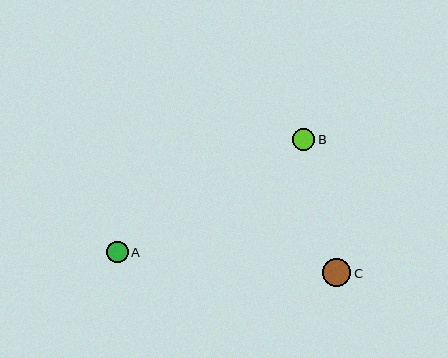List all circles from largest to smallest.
From largest to smallest: C, B, A.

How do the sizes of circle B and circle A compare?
Circle B and circle A are approximately the same size.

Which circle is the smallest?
Circle A is the smallest with a size of approximately 22 pixels.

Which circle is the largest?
Circle C is the largest with a size of approximately 28 pixels.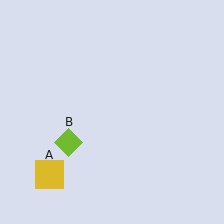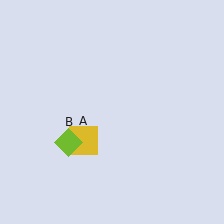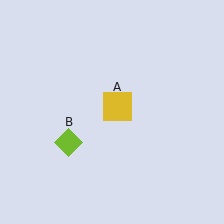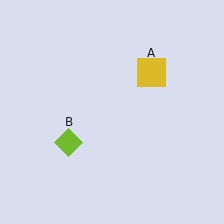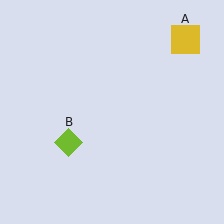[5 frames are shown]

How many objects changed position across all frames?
1 object changed position: yellow square (object A).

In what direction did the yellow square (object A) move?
The yellow square (object A) moved up and to the right.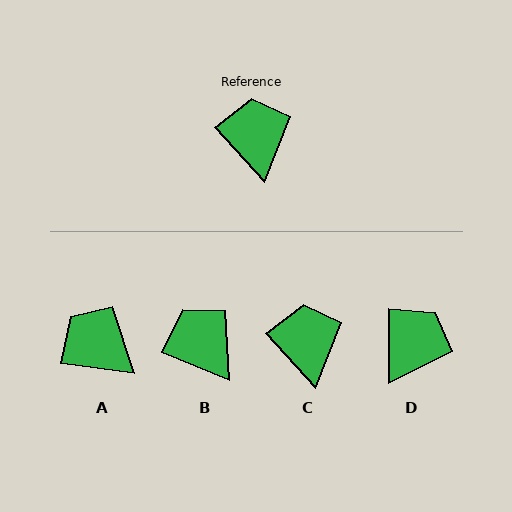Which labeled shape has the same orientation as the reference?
C.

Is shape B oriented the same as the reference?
No, it is off by about 25 degrees.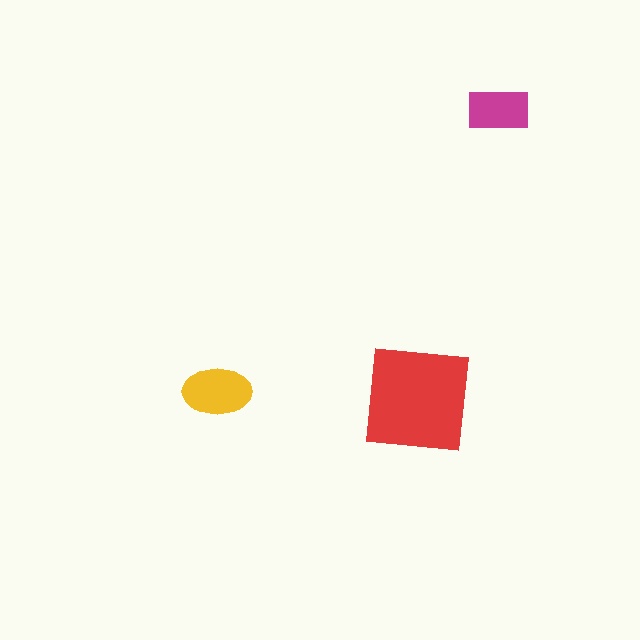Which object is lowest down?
The red square is bottommost.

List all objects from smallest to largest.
The magenta rectangle, the yellow ellipse, the red square.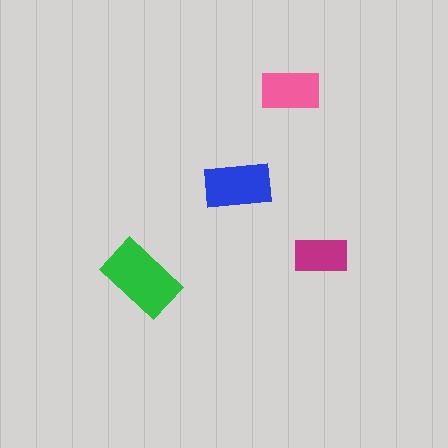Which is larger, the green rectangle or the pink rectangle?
The green one.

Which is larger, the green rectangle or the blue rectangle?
The green one.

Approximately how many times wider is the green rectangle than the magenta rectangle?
About 1.5 times wider.